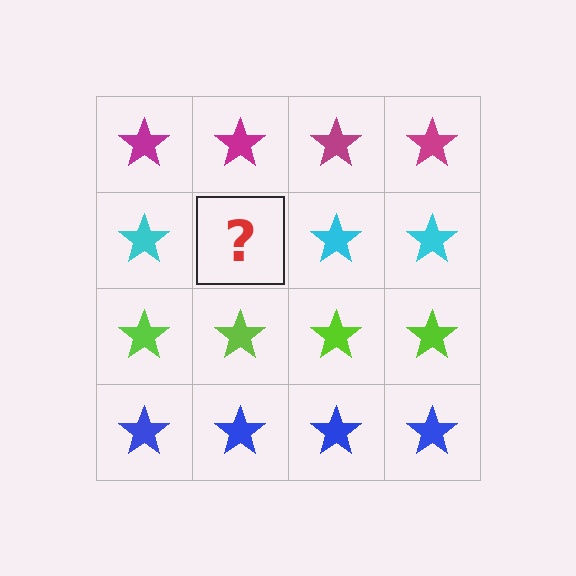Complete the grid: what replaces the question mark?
The question mark should be replaced with a cyan star.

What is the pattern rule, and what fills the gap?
The rule is that each row has a consistent color. The gap should be filled with a cyan star.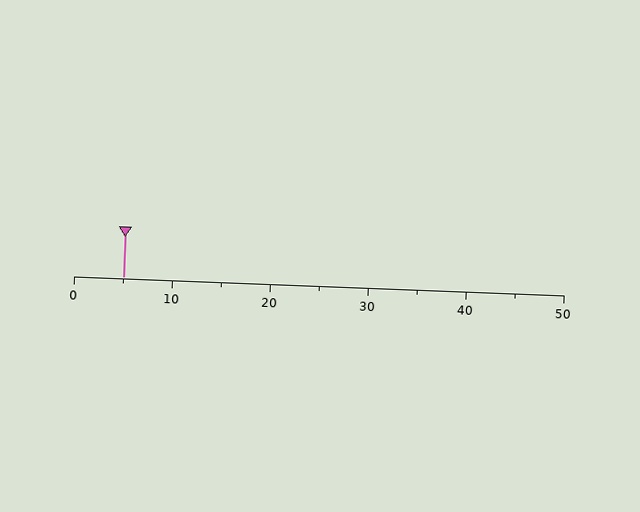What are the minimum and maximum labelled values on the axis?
The axis runs from 0 to 50.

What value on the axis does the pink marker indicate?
The marker indicates approximately 5.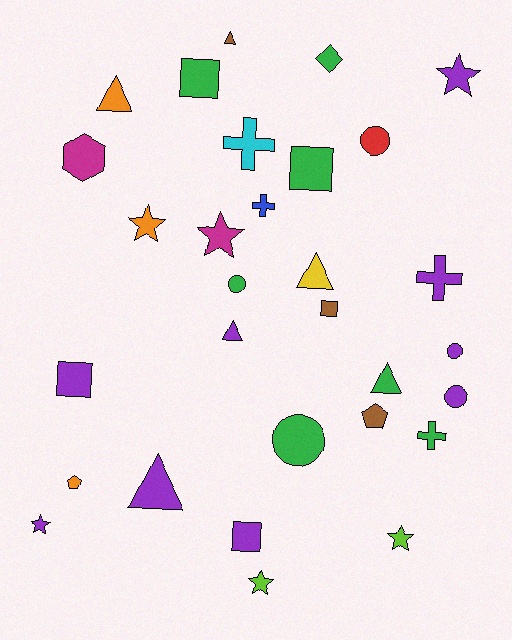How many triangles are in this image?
There are 6 triangles.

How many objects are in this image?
There are 30 objects.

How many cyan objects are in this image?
There is 1 cyan object.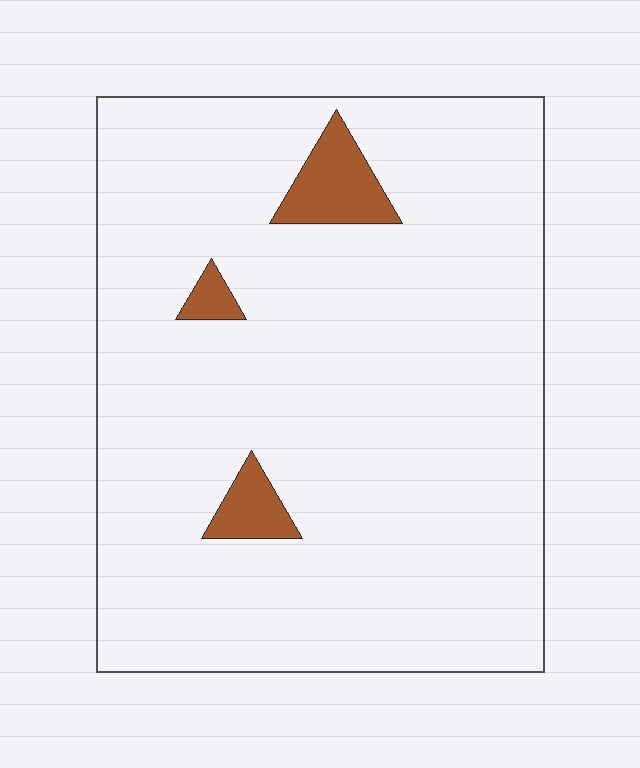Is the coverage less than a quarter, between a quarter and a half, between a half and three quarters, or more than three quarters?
Less than a quarter.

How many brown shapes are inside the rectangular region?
3.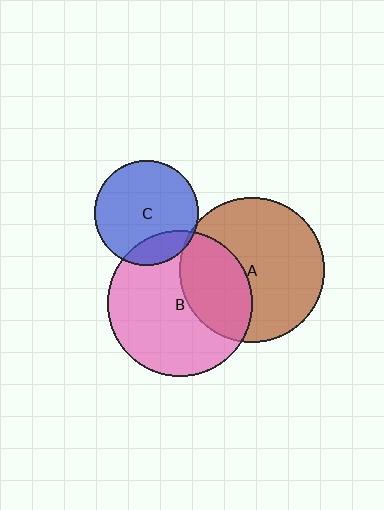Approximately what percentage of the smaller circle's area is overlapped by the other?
Approximately 20%.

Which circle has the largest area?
Circle B (pink).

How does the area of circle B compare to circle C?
Approximately 1.9 times.